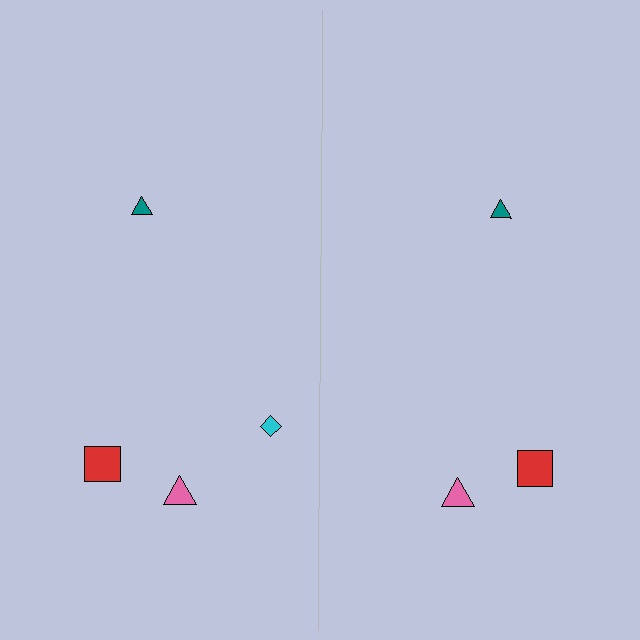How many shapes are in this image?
There are 7 shapes in this image.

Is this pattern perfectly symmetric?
No, the pattern is not perfectly symmetric. A cyan diamond is missing from the right side.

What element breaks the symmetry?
A cyan diamond is missing from the right side.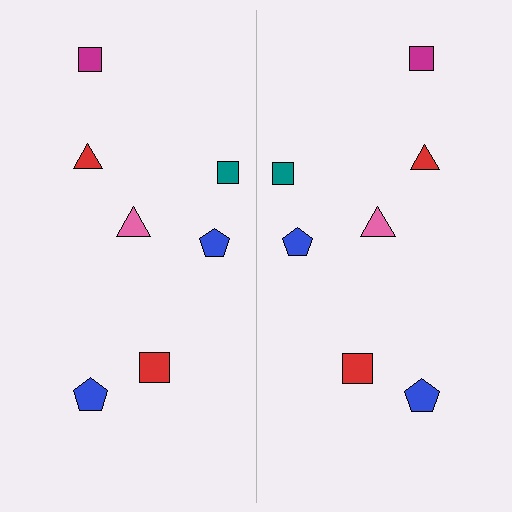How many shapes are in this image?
There are 14 shapes in this image.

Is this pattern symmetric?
Yes, this pattern has bilateral (reflection) symmetry.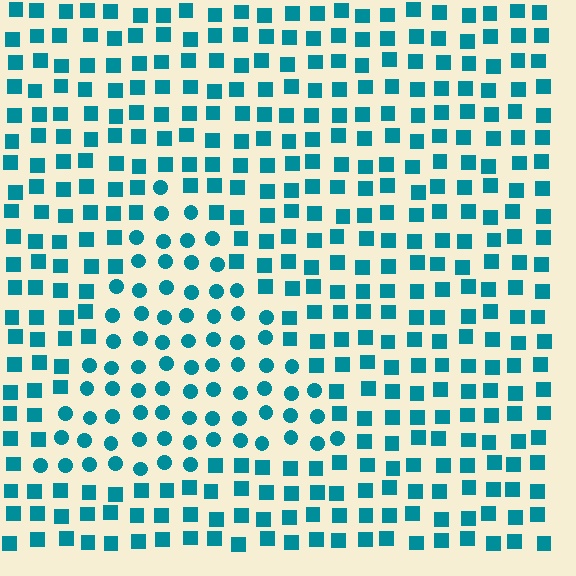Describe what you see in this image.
The image is filled with small teal elements arranged in a uniform grid. A triangle-shaped region contains circles, while the surrounding area contains squares. The boundary is defined purely by the change in element shape.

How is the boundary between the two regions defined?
The boundary is defined by a change in element shape: circles inside vs. squares outside. All elements share the same color and spacing.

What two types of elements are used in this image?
The image uses circles inside the triangle region and squares outside it.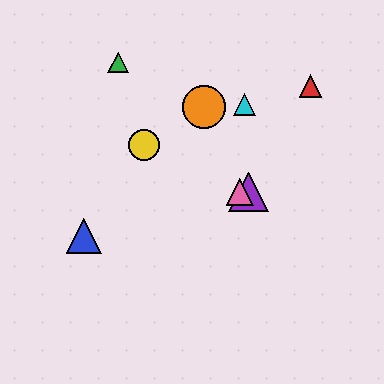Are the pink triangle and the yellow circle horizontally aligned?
No, the pink triangle is at y≈192 and the yellow circle is at y≈145.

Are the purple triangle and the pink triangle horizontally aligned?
Yes, both are at y≈192.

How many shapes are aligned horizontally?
2 shapes (the purple triangle, the pink triangle) are aligned horizontally.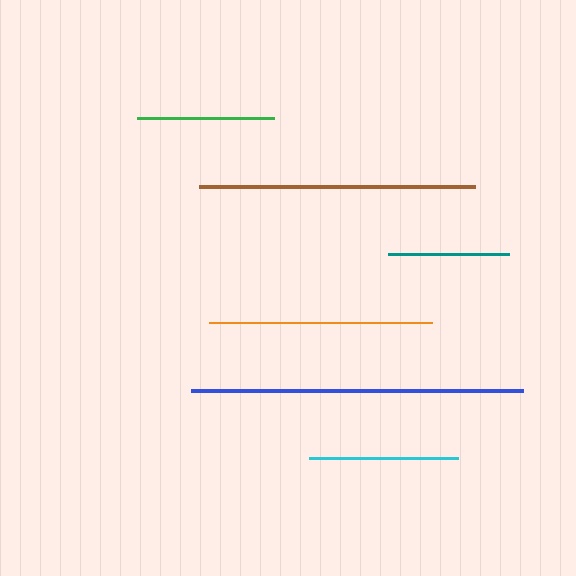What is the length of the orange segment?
The orange segment is approximately 223 pixels long.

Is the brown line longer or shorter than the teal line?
The brown line is longer than the teal line.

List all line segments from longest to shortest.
From longest to shortest: blue, brown, orange, cyan, green, teal.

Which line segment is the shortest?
The teal line is the shortest at approximately 121 pixels.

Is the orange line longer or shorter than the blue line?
The blue line is longer than the orange line.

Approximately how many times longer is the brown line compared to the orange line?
The brown line is approximately 1.2 times the length of the orange line.